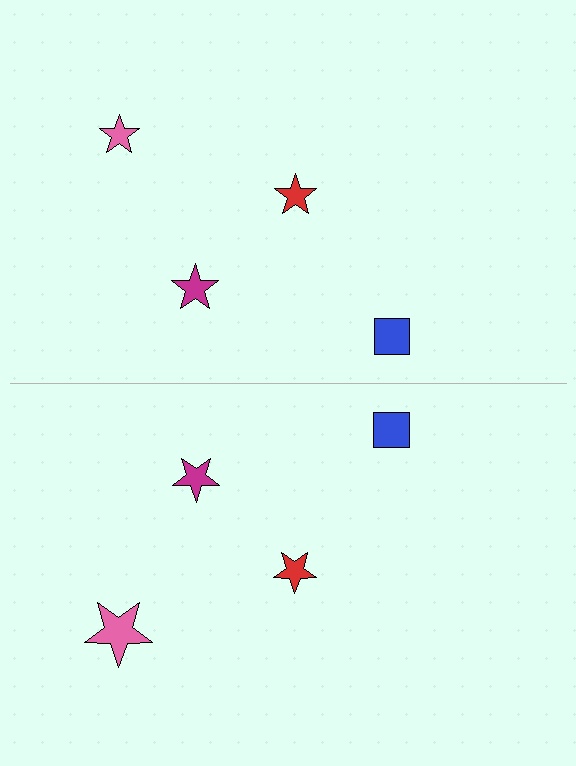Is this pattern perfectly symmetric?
No, the pattern is not perfectly symmetric. The pink star on the bottom side has a different size than its mirror counterpart.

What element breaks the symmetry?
The pink star on the bottom side has a different size than its mirror counterpart.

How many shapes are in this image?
There are 8 shapes in this image.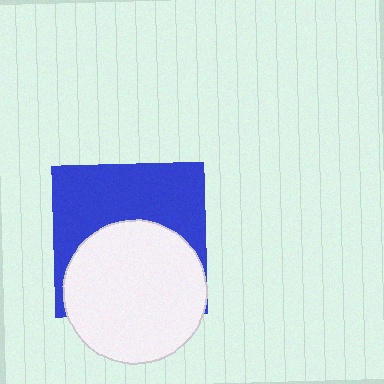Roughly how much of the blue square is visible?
About half of it is visible (roughly 51%).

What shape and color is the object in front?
The object in front is a white circle.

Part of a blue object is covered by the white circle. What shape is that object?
It is a square.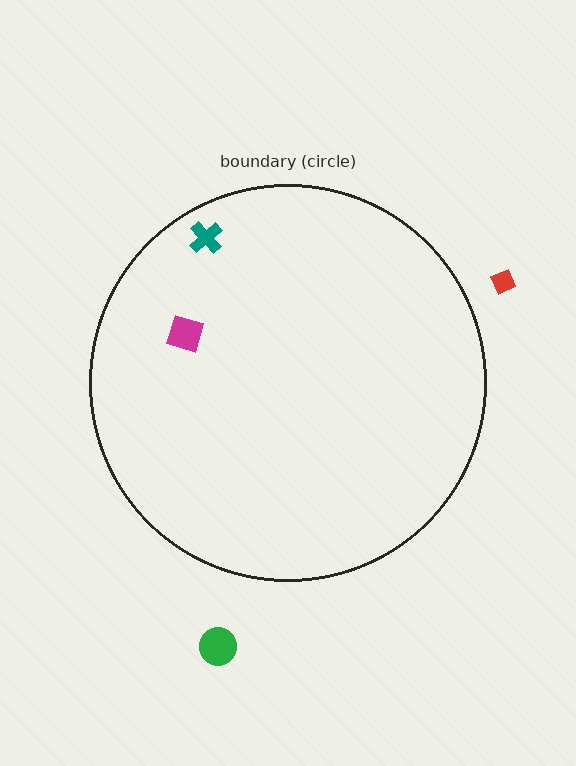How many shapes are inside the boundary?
2 inside, 2 outside.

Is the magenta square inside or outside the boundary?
Inside.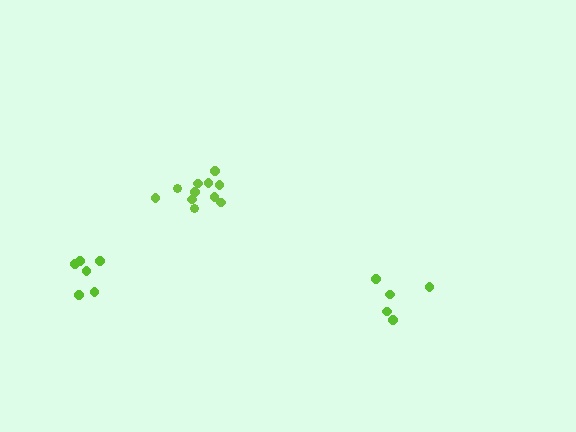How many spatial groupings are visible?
There are 3 spatial groupings.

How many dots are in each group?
Group 1: 11 dots, Group 2: 5 dots, Group 3: 6 dots (22 total).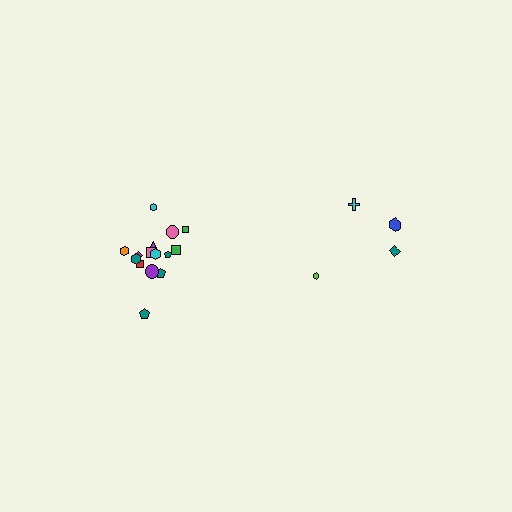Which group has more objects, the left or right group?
The left group.